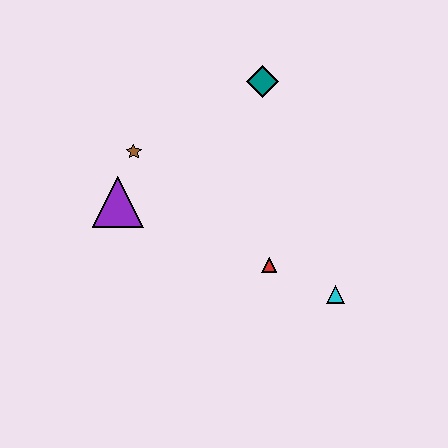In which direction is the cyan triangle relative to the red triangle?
The cyan triangle is to the right of the red triangle.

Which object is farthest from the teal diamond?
The cyan triangle is farthest from the teal diamond.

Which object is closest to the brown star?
The purple triangle is closest to the brown star.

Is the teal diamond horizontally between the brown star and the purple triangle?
No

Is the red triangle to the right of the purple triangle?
Yes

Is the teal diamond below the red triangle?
No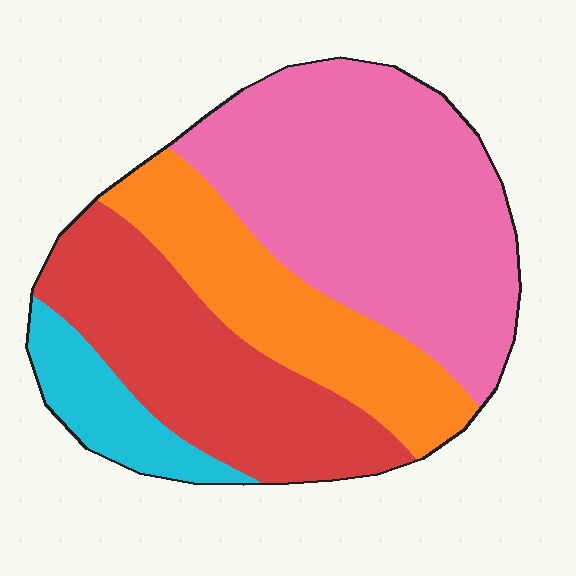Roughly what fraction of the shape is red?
Red takes up about one quarter (1/4) of the shape.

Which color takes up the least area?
Cyan, at roughly 10%.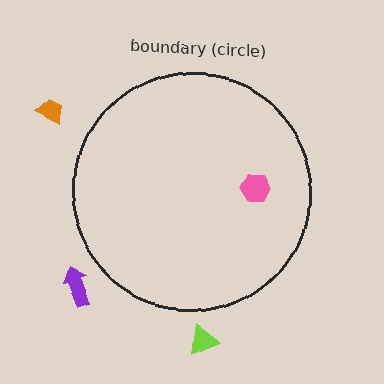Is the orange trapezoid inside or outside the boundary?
Outside.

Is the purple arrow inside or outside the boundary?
Outside.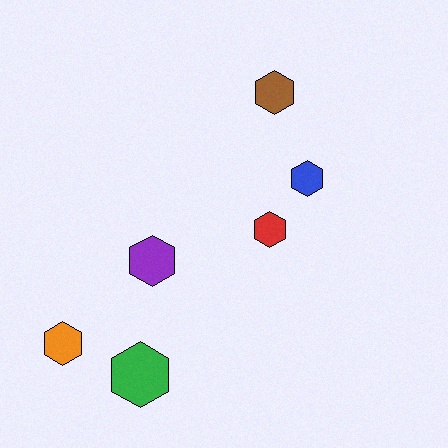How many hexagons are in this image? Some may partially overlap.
There are 6 hexagons.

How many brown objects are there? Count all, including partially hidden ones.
There is 1 brown object.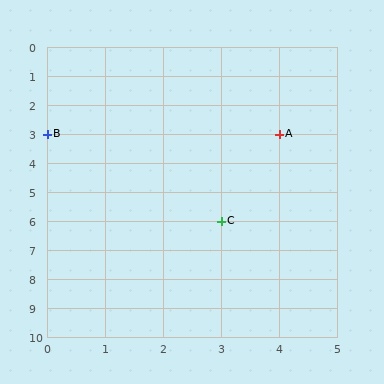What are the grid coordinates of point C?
Point C is at grid coordinates (3, 6).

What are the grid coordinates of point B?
Point B is at grid coordinates (0, 3).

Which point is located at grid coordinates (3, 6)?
Point C is at (3, 6).